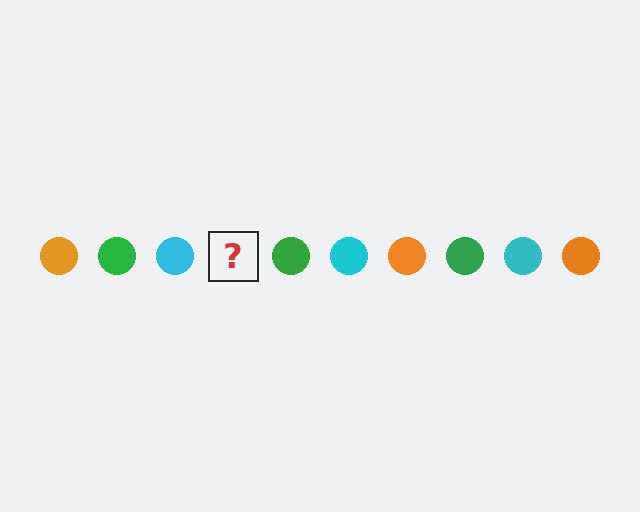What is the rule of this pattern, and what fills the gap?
The rule is that the pattern cycles through orange, green, cyan circles. The gap should be filled with an orange circle.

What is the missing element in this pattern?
The missing element is an orange circle.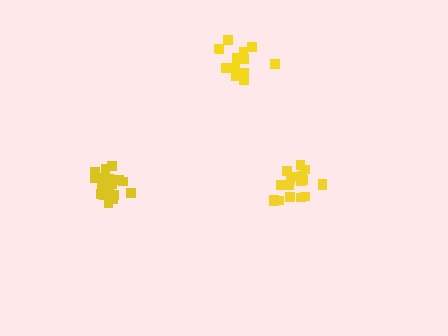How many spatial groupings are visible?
There are 3 spatial groupings.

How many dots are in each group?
Group 1: 20 dots, Group 2: 18 dots, Group 3: 14 dots (52 total).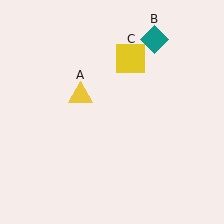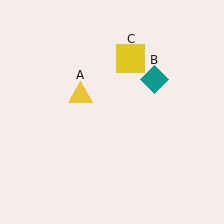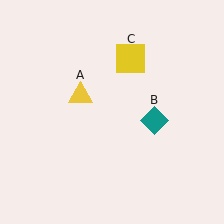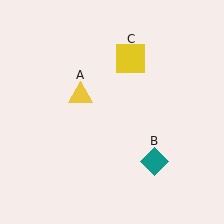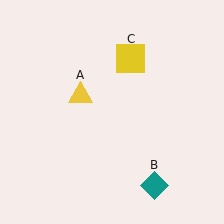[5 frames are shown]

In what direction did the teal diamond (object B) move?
The teal diamond (object B) moved down.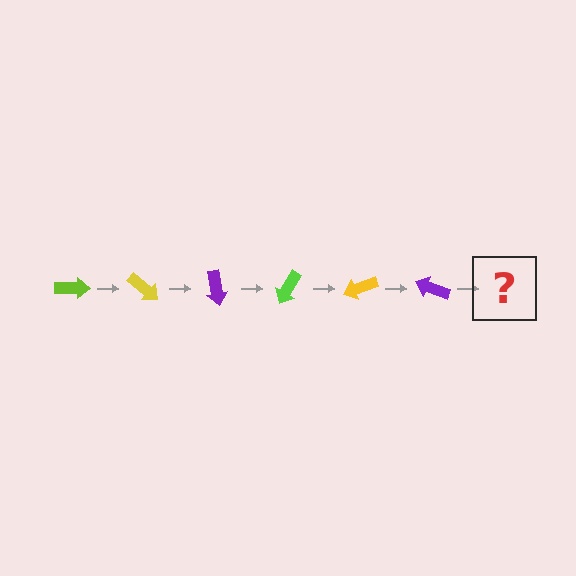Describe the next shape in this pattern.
It should be a lime arrow, rotated 240 degrees from the start.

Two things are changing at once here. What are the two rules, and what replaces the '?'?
The two rules are that it rotates 40 degrees each step and the color cycles through lime, yellow, and purple. The '?' should be a lime arrow, rotated 240 degrees from the start.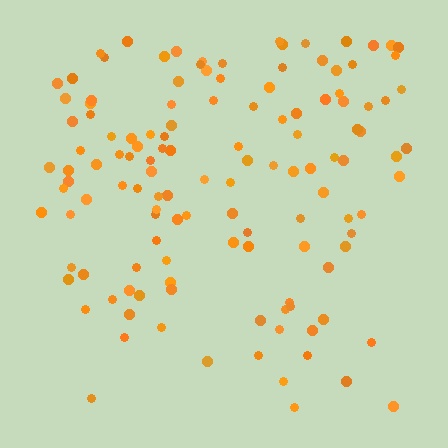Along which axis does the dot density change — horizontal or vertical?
Vertical.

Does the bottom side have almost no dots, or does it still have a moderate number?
Still a moderate number, just noticeably fewer than the top.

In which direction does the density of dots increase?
From bottom to top, with the top side densest.